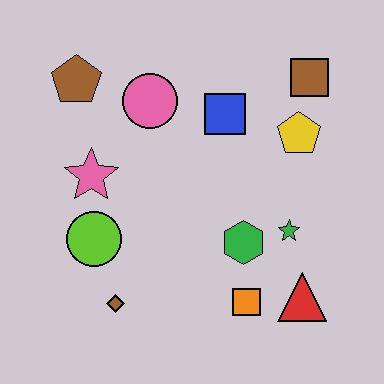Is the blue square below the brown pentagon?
Yes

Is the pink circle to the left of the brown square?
Yes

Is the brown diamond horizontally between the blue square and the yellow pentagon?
No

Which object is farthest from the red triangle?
The brown pentagon is farthest from the red triangle.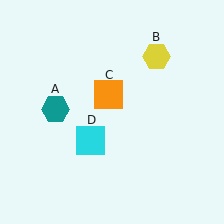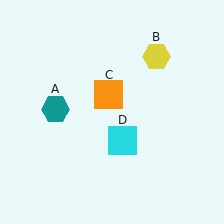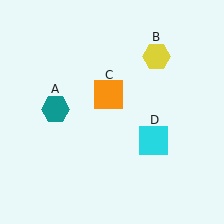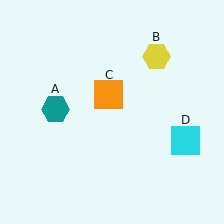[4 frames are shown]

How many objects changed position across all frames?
1 object changed position: cyan square (object D).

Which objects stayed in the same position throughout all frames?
Teal hexagon (object A) and yellow hexagon (object B) and orange square (object C) remained stationary.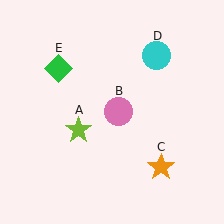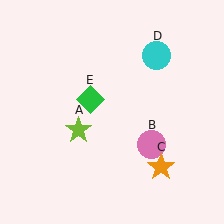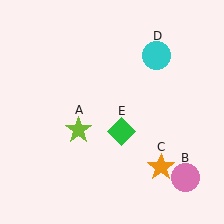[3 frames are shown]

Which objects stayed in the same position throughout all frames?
Lime star (object A) and orange star (object C) and cyan circle (object D) remained stationary.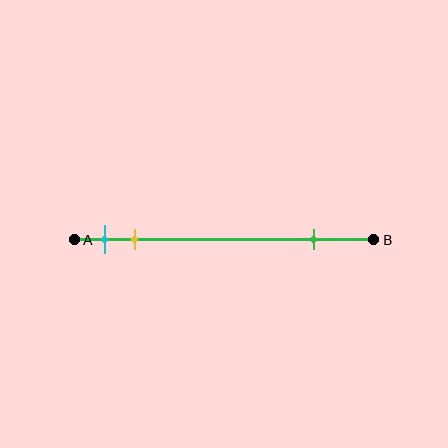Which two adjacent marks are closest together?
The cyan and yellow marks are the closest adjacent pair.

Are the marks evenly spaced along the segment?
No, the marks are not evenly spaced.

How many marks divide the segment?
There are 3 marks dividing the segment.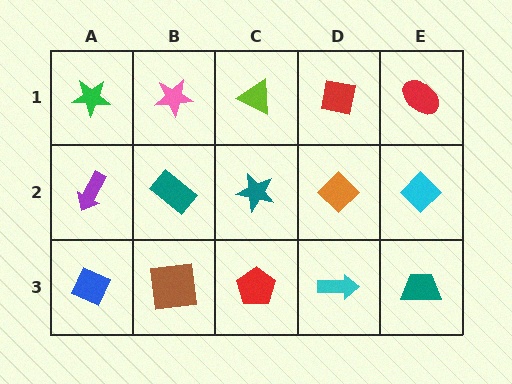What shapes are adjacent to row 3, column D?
An orange diamond (row 2, column D), a red pentagon (row 3, column C), a teal trapezoid (row 3, column E).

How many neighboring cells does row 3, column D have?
3.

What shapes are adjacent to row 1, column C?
A teal star (row 2, column C), a pink star (row 1, column B), a red square (row 1, column D).